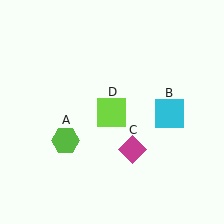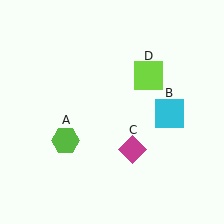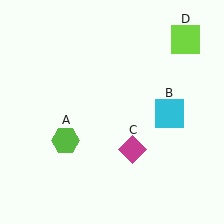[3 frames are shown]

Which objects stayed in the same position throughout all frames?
Lime hexagon (object A) and cyan square (object B) and magenta diamond (object C) remained stationary.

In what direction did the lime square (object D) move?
The lime square (object D) moved up and to the right.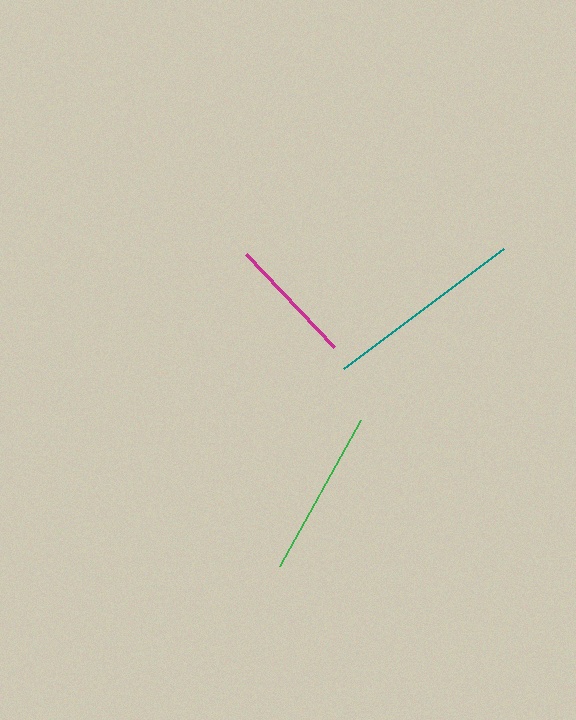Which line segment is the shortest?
The magenta line is the shortest at approximately 127 pixels.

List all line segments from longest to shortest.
From longest to shortest: teal, green, magenta.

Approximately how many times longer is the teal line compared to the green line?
The teal line is approximately 1.2 times the length of the green line.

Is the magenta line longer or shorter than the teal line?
The teal line is longer than the magenta line.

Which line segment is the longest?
The teal line is the longest at approximately 200 pixels.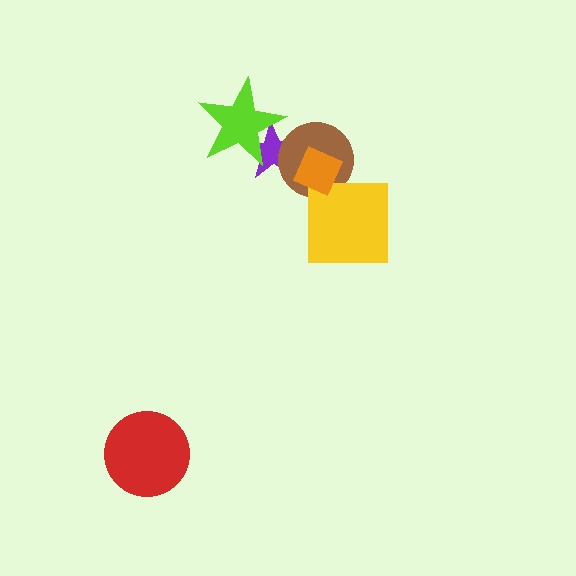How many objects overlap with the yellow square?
0 objects overlap with the yellow square.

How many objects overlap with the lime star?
1 object overlaps with the lime star.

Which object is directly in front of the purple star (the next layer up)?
The brown circle is directly in front of the purple star.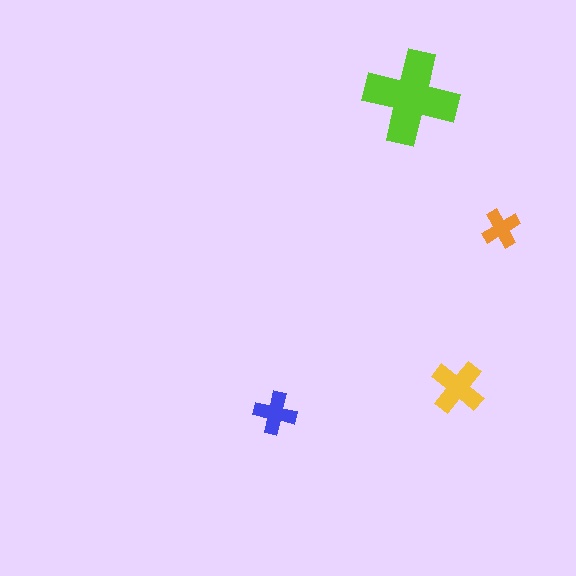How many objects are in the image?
There are 4 objects in the image.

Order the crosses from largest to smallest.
the lime one, the yellow one, the blue one, the orange one.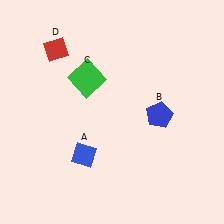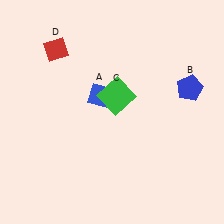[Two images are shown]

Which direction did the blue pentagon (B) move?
The blue pentagon (B) moved right.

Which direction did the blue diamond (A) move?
The blue diamond (A) moved up.